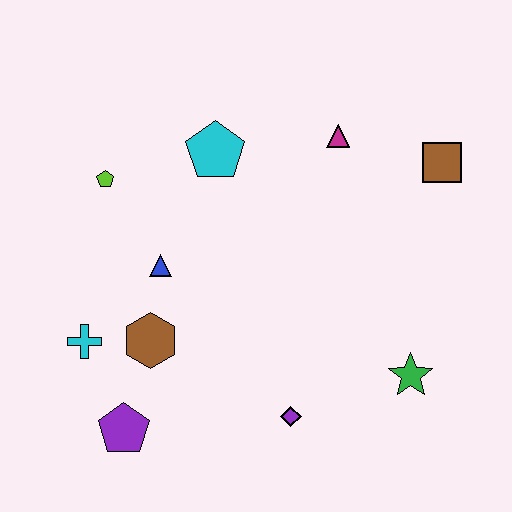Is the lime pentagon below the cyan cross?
No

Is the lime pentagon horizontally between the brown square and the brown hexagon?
No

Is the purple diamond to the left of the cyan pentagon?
No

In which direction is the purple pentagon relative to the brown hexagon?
The purple pentagon is below the brown hexagon.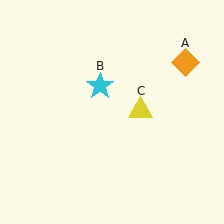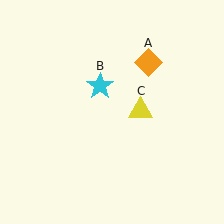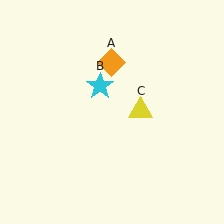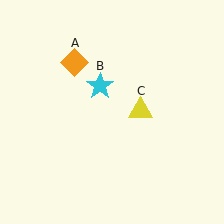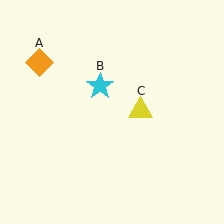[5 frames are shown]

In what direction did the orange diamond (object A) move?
The orange diamond (object A) moved left.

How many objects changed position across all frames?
1 object changed position: orange diamond (object A).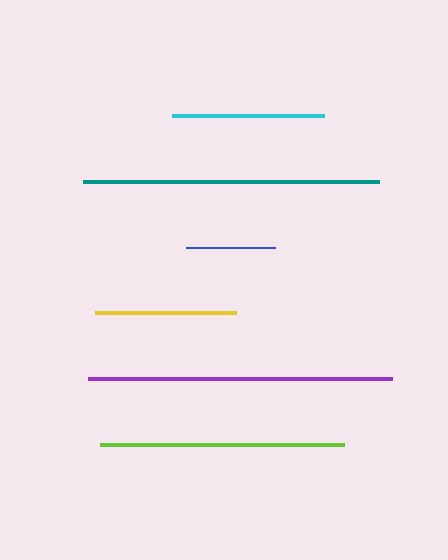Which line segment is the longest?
The purple line is the longest at approximately 304 pixels.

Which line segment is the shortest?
The blue line is the shortest at approximately 88 pixels.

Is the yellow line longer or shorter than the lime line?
The lime line is longer than the yellow line.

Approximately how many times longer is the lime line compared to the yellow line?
The lime line is approximately 1.7 times the length of the yellow line.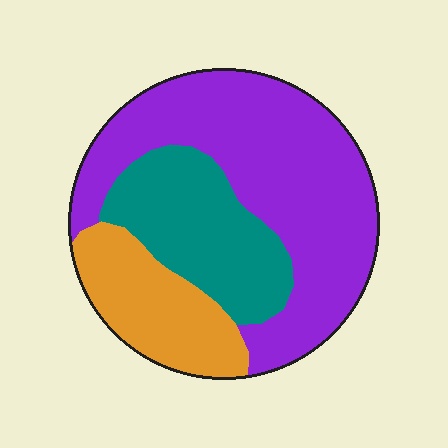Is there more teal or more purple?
Purple.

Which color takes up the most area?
Purple, at roughly 55%.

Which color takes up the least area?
Orange, at roughly 20%.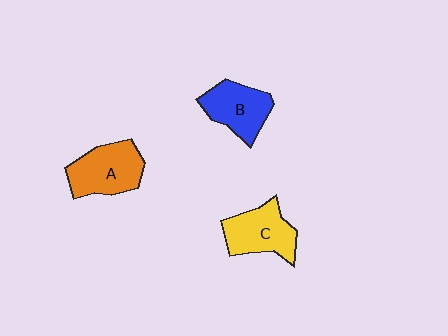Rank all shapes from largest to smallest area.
From largest to smallest: A (orange), C (yellow), B (blue).